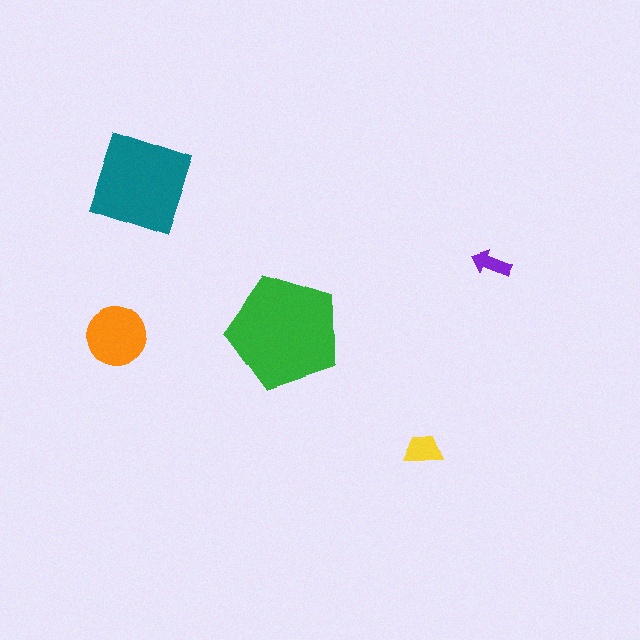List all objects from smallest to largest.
The purple arrow, the yellow trapezoid, the orange circle, the teal diamond, the green pentagon.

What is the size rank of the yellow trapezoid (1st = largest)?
4th.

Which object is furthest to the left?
The orange circle is leftmost.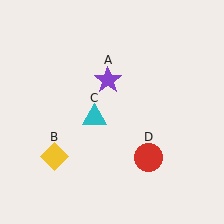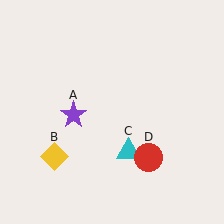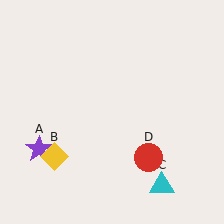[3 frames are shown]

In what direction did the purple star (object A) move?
The purple star (object A) moved down and to the left.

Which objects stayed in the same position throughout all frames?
Yellow diamond (object B) and red circle (object D) remained stationary.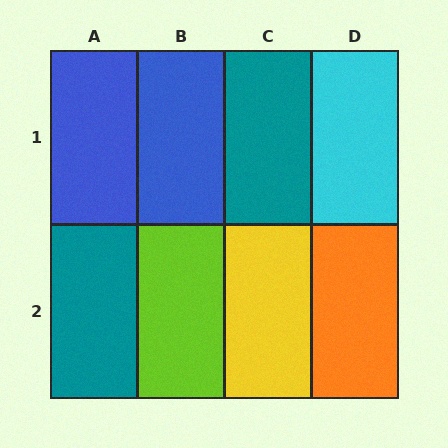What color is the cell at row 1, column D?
Cyan.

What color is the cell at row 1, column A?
Blue.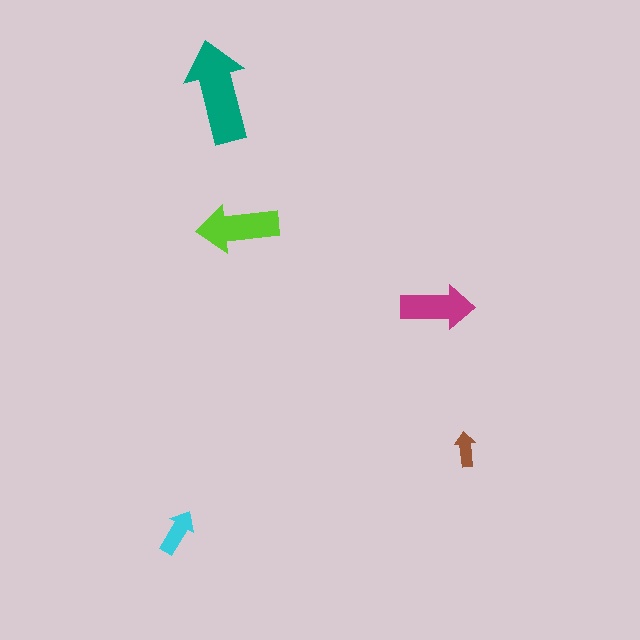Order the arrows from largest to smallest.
the teal one, the lime one, the magenta one, the cyan one, the brown one.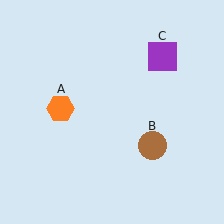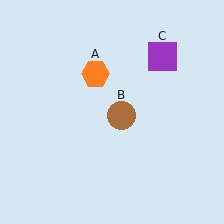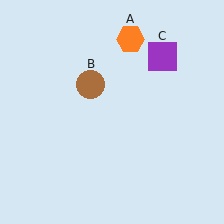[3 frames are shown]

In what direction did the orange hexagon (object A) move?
The orange hexagon (object A) moved up and to the right.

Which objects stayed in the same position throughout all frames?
Purple square (object C) remained stationary.